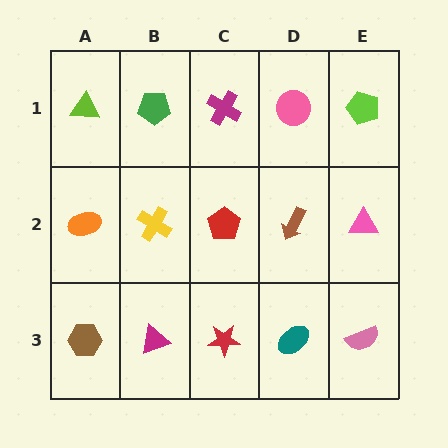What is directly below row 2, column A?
A brown hexagon.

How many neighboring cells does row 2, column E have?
3.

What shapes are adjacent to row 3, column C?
A red pentagon (row 2, column C), a magenta triangle (row 3, column B), a teal ellipse (row 3, column D).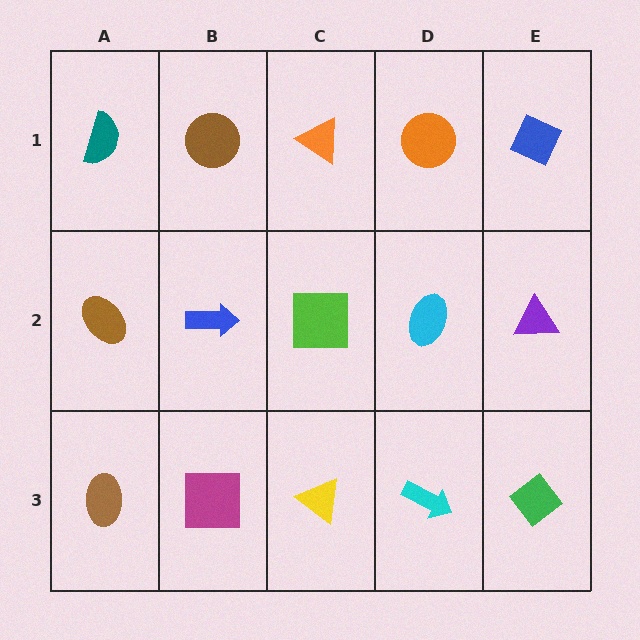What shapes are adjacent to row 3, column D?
A cyan ellipse (row 2, column D), a yellow triangle (row 3, column C), a green diamond (row 3, column E).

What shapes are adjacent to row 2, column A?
A teal semicircle (row 1, column A), a brown ellipse (row 3, column A), a blue arrow (row 2, column B).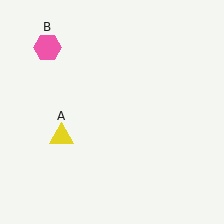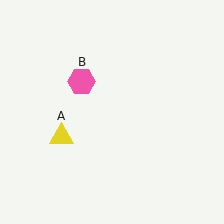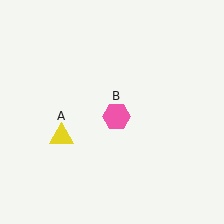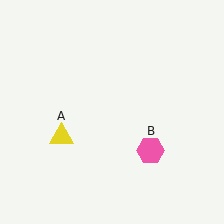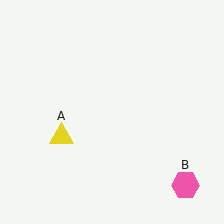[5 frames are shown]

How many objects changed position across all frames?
1 object changed position: pink hexagon (object B).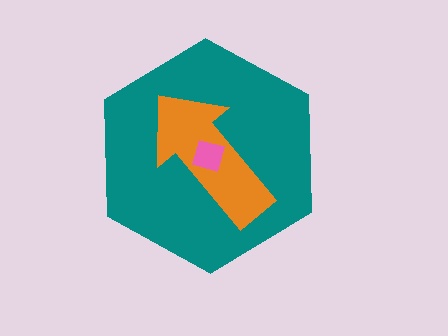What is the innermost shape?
The pink diamond.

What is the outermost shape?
The teal hexagon.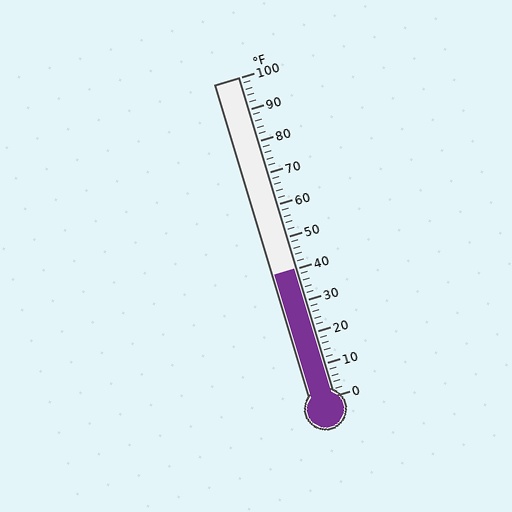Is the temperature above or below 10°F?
The temperature is above 10°F.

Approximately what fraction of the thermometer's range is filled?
The thermometer is filled to approximately 40% of its range.